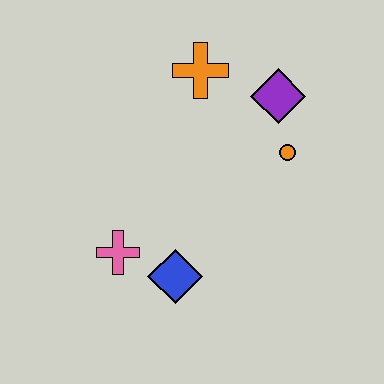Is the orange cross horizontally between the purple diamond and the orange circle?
No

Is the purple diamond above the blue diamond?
Yes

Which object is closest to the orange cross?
The purple diamond is closest to the orange cross.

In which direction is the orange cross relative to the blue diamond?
The orange cross is above the blue diamond.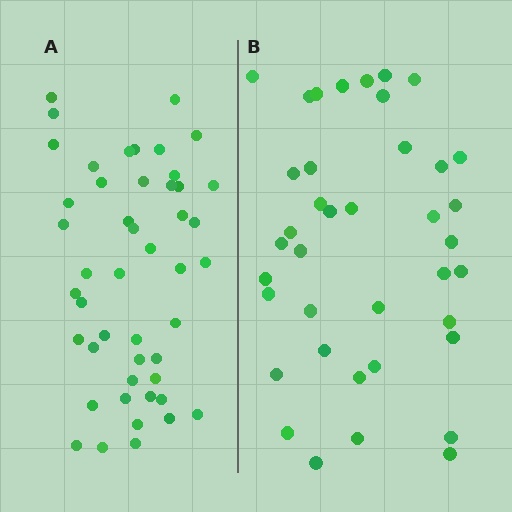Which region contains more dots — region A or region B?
Region A (the left region) has more dots.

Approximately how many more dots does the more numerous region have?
Region A has roughly 8 or so more dots than region B.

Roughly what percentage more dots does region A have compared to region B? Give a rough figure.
About 20% more.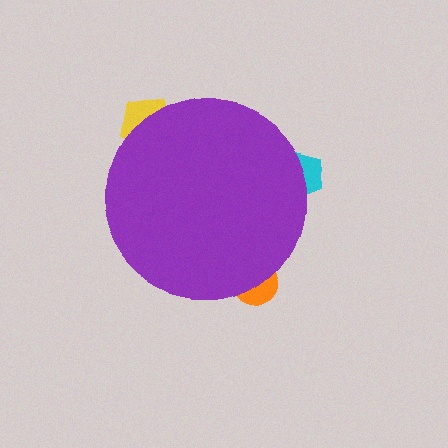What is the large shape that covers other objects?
A purple circle.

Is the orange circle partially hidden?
Yes, the orange circle is partially hidden behind the purple circle.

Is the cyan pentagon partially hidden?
Yes, the cyan pentagon is partially hidden behind the purple circle.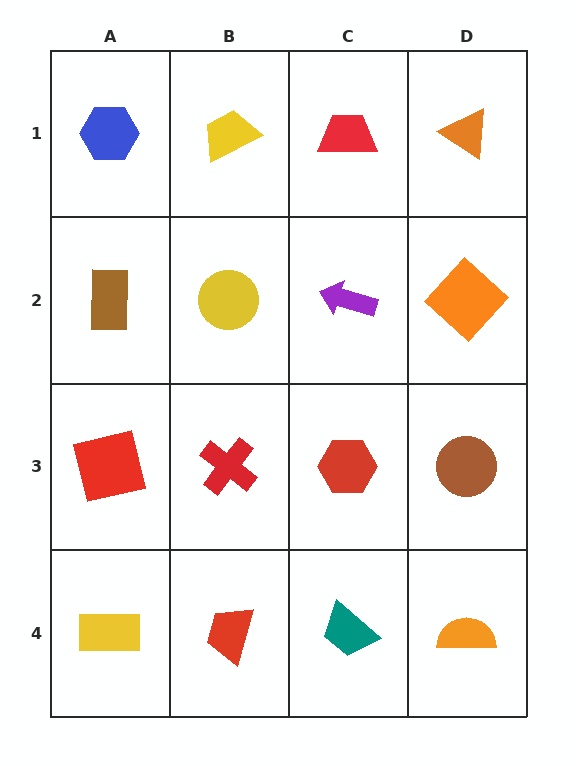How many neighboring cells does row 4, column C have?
3.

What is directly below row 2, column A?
A red square.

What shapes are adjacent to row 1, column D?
An orange diamond (row 2, column D), a red trapezoid (row 1, column C).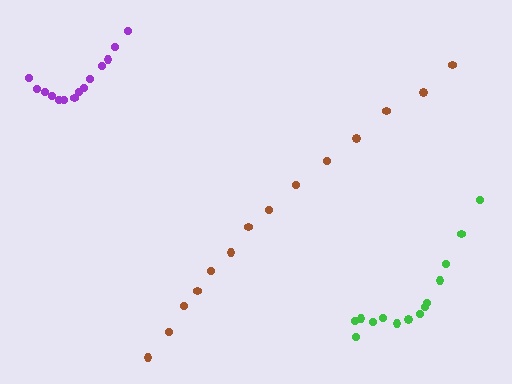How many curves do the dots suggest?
There are 3 distinct paths.